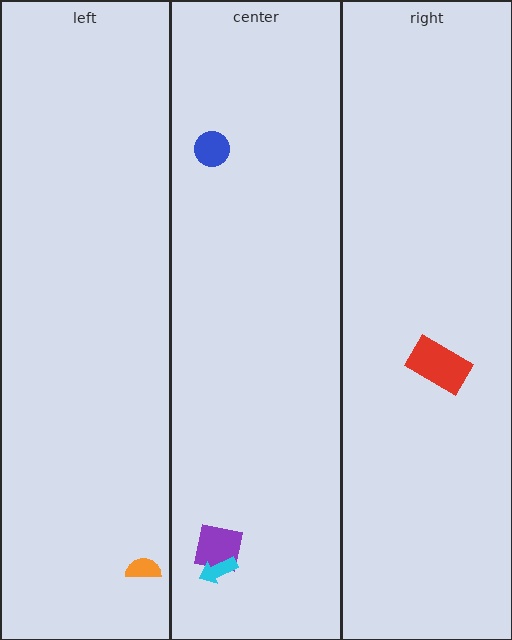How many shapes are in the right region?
1.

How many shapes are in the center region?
3.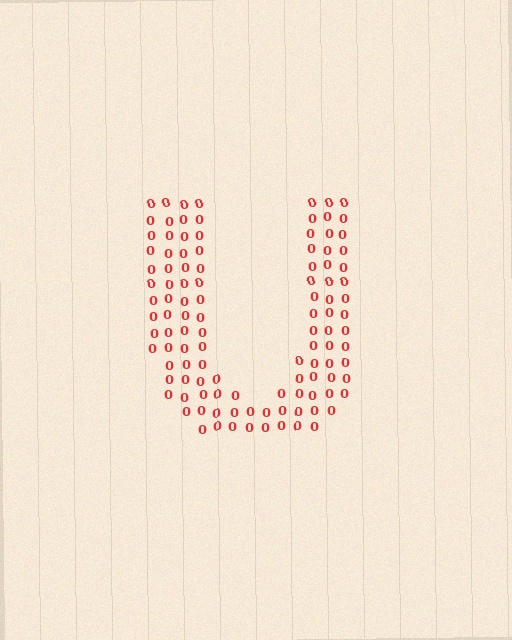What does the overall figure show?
The overall figure shows the letter U.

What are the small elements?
The small elements are digit 0's.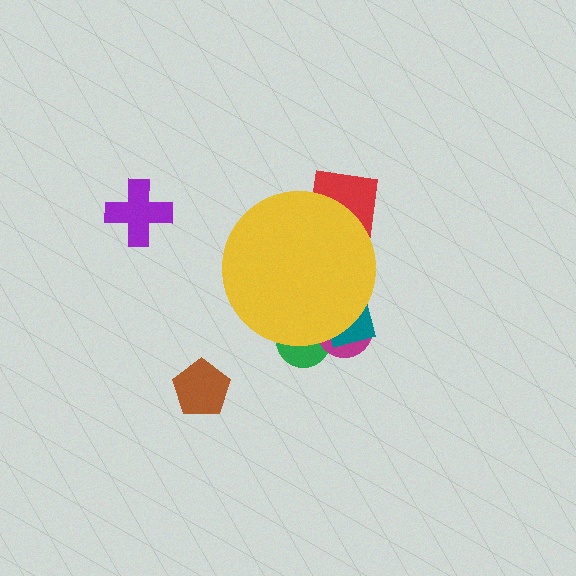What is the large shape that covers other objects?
A yellow circle.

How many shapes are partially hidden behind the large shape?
4 shapes are partially hidden.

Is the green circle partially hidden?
Yes, the green circle is partially hidden behind the yellow circle.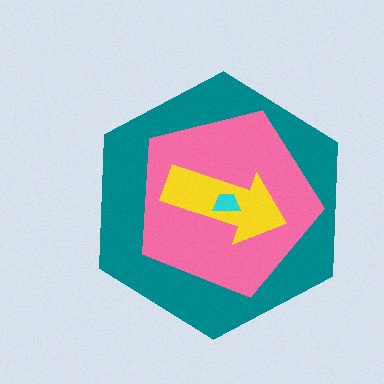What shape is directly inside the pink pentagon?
The yellow arrow.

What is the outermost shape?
The teal hexagon.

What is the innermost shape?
The cyan trapezoid.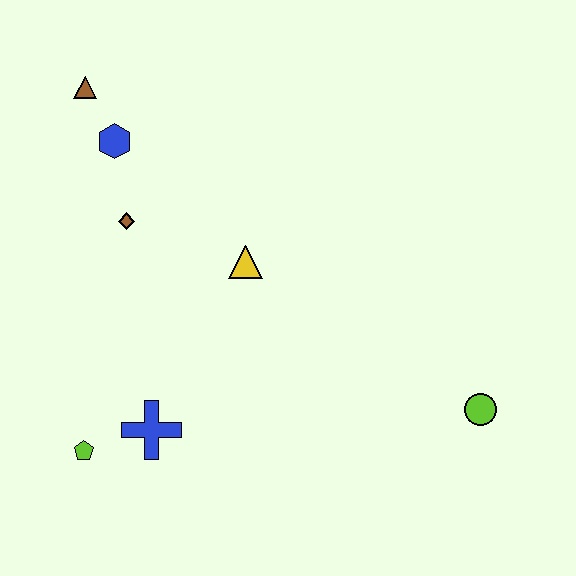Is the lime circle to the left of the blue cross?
No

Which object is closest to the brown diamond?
The blue hexagon is closest to the brown diamond.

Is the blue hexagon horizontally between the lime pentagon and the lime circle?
Yes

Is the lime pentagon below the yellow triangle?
Yes